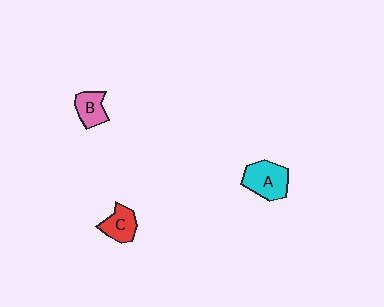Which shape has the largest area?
Shape A (cyan).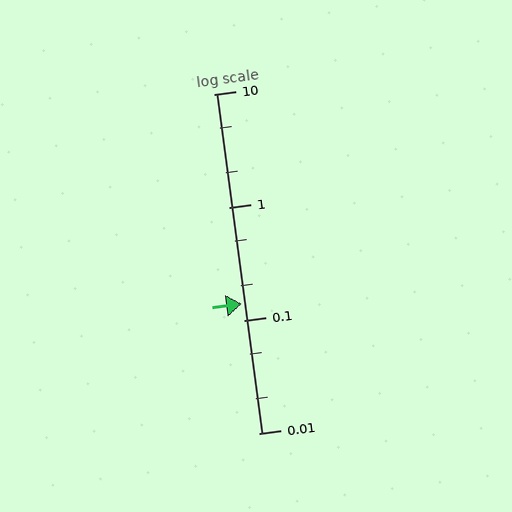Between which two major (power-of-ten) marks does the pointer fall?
The pointer is between 0.1 and 1.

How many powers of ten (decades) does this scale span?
The scale spans 3 decades, from 0.01 to 10.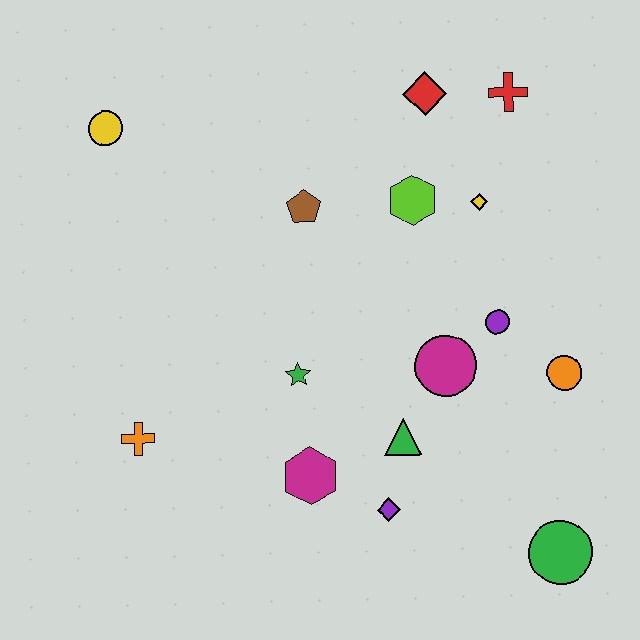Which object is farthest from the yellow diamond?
The orange cross is farthest from the yellow diamond.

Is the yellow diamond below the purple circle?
No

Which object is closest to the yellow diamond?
The lime hexagon is closest to the yellow diamond.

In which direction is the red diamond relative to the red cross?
The red diamond is to the left of the red cross.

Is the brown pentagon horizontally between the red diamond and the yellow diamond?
No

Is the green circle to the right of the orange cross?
Yes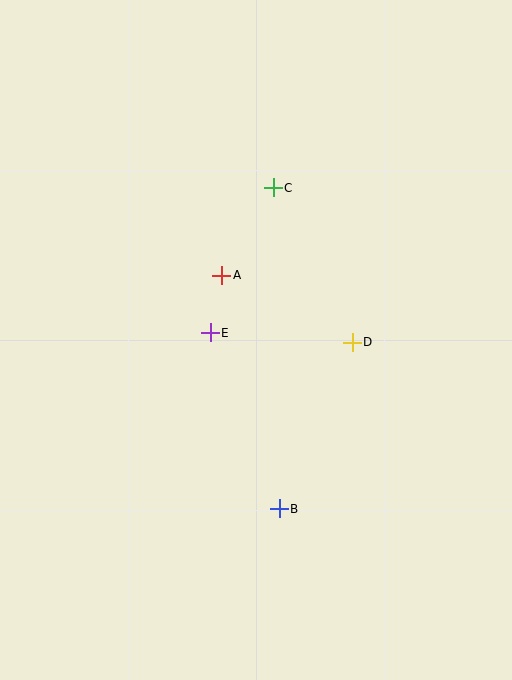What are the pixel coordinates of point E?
Point E is at (210, 333).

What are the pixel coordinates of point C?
Point C is at (273, 188).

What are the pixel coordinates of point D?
Point D is at (352, 342).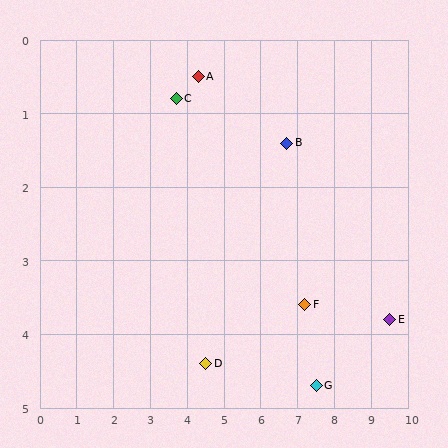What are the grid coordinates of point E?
Point E is at approximately (9.5, 3.8).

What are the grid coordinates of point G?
Point G is at approximately (7.5, 4.7).